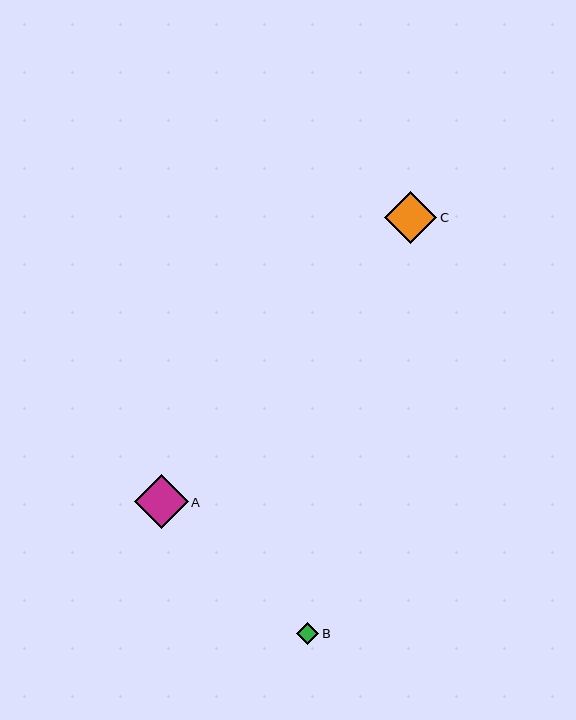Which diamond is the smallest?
Diamond B is the smallest with a size of approximately 22 pixels.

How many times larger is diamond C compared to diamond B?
Diamond C is approximately 2.4 times the size of diamond B.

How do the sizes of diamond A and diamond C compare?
Diamond A and diamond C are approximately the same size.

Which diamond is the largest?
Diamond A is the largest with a size of approximately 54 pixels.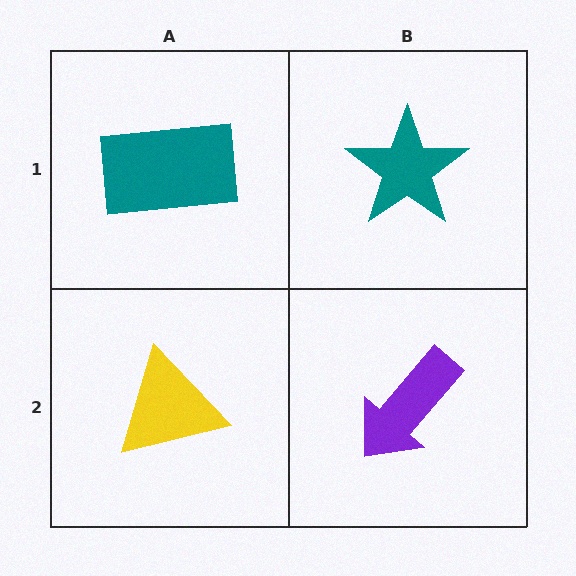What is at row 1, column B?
A teal star.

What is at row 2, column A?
A yellow triangle.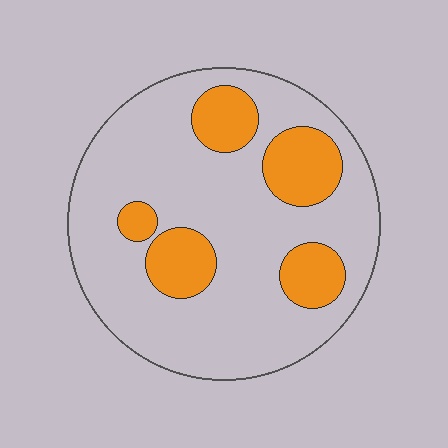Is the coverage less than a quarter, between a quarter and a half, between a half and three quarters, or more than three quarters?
Less than a quarter.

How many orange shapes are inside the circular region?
5.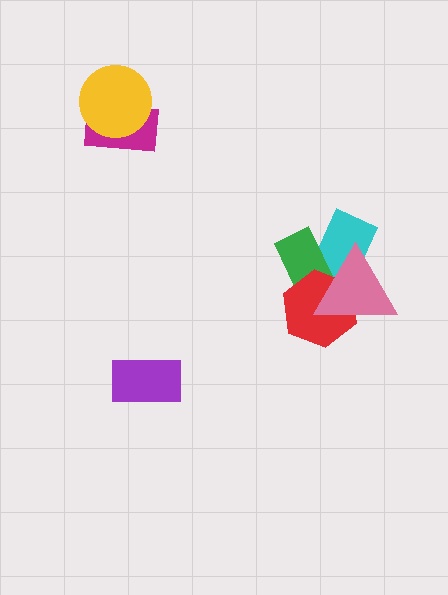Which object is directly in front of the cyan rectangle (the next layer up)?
The green rectangle is directly in front of the cyan rectangle.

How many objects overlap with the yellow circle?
1 object overlaps with the yellow circle.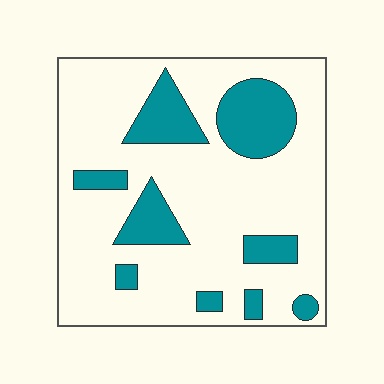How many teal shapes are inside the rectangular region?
9.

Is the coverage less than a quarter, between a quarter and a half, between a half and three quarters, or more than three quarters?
Less than a quarter.